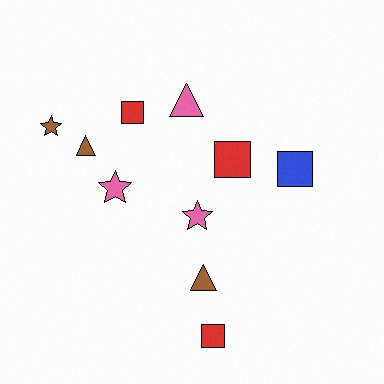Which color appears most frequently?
Red, with 3 objects.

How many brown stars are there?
There is 1 brown star.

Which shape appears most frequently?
Square, with 4 objects.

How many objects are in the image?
There are 10 objects.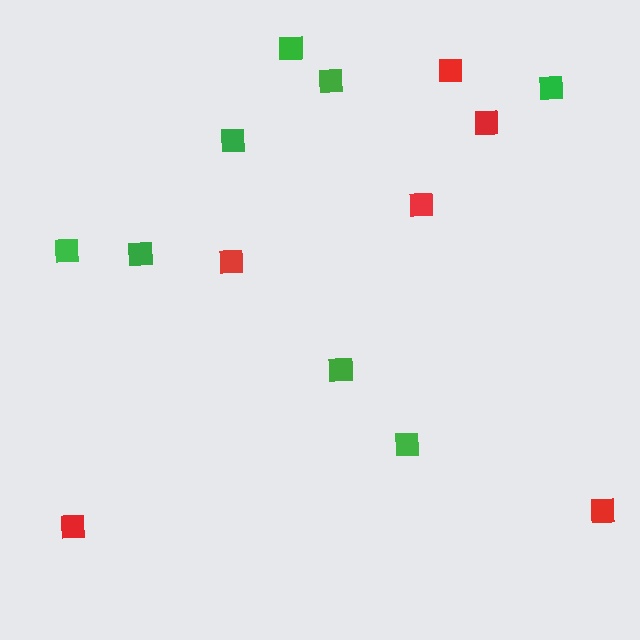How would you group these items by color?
There are 2 groups: one group of red squares (6) and one group of green squares (8).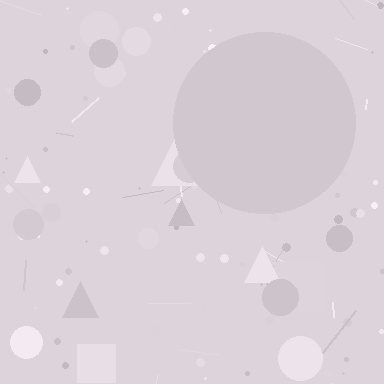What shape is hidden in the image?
A circle is hidden in the image.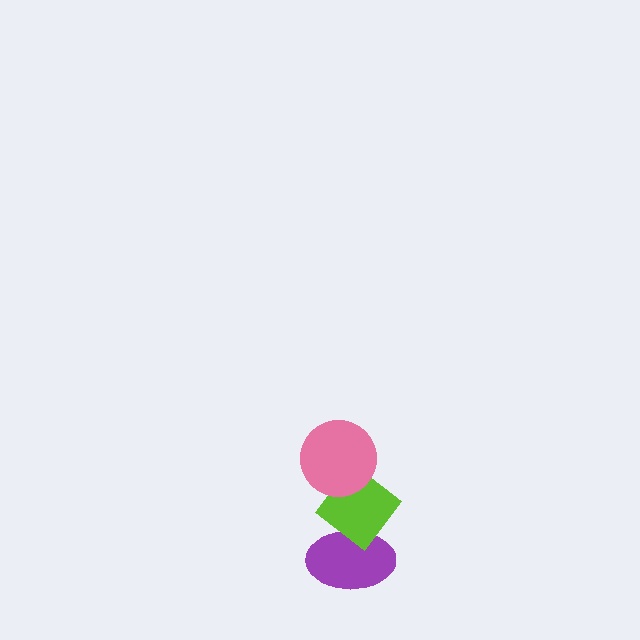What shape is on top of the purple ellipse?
The lime diamond is on top of the purple ellipse.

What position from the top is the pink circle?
The pink circle is 1st from the top.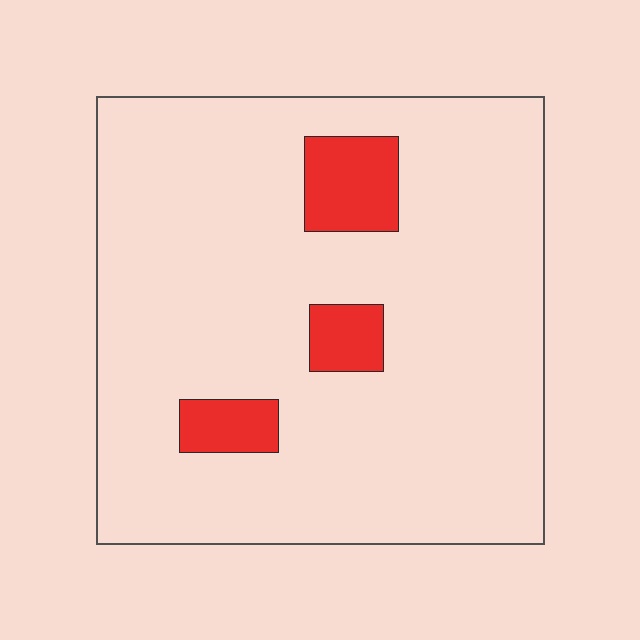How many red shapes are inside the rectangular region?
3.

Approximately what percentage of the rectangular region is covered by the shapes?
Approximately 10%.